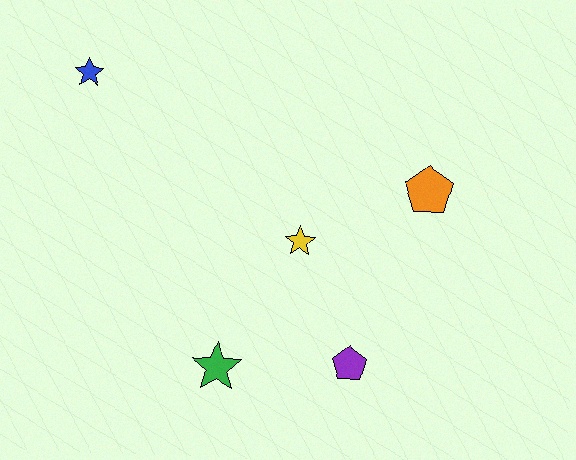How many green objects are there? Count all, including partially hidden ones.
There is 1 green object.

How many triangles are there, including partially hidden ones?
There are no triangles.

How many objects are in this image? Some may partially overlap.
There are 5 objects.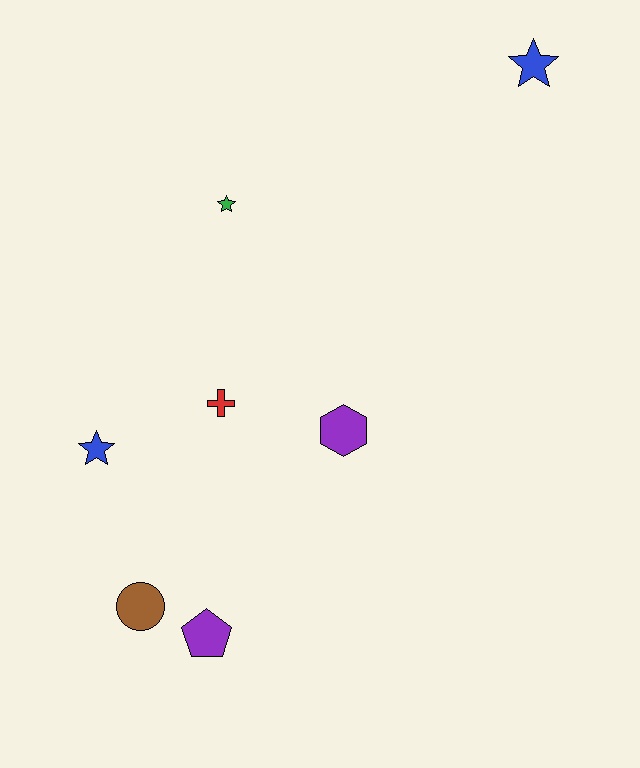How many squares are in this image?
There are no squares.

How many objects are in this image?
There are 7 objects.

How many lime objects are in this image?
There are no lime objects.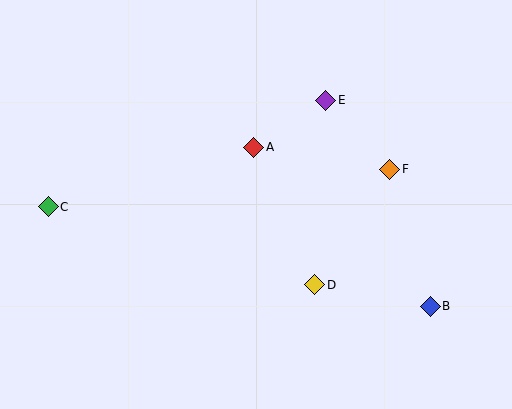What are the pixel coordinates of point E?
Point E is at (326, 100).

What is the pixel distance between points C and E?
The distance between C and E is 297 pixels.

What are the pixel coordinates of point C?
Point C is at (48, 207).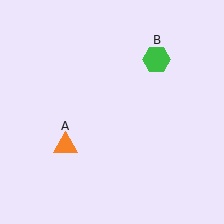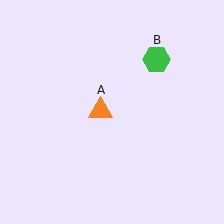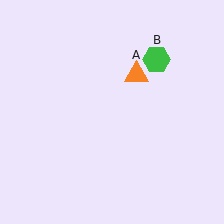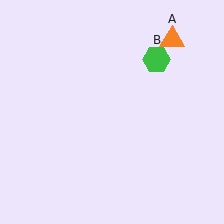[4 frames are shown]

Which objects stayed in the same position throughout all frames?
Green hexagon (object B) remained stationary.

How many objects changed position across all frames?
1 object changed position: orange triangle (object A).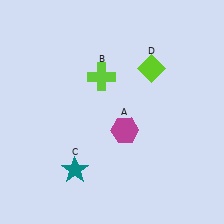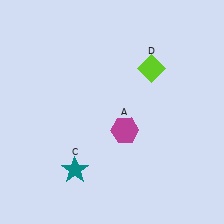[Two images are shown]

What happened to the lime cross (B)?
The lime cross (B) was removed in Image 2. It was in the top-left area of Image 1.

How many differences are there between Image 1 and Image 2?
There is 1 difference between the two images.